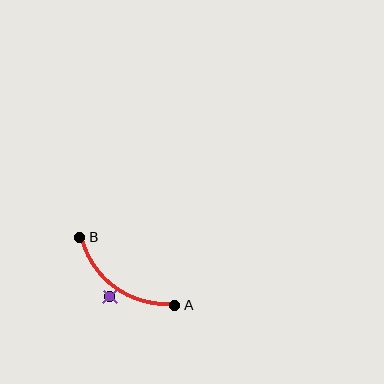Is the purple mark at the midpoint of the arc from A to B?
No — the purple mark does not lie on the arc at all. It sits slightly outside the curve.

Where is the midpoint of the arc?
The arc midpoint is the point on the curve farthest from the straight line joining A and B. It sits below and to the left of that line.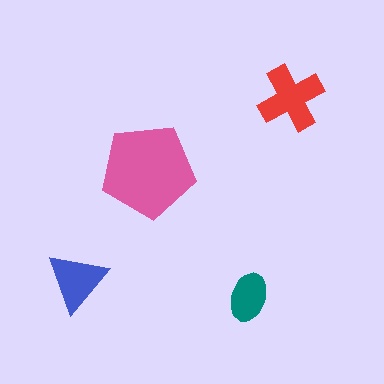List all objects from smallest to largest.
The teal ellipse, the blue triangle, the red cross, the pink pentagon.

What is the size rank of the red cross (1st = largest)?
2nd.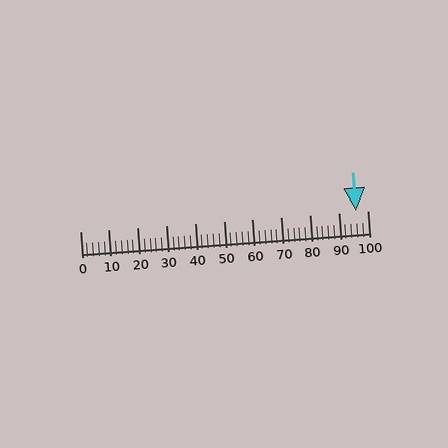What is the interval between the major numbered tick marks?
The major tick marks are spaced 10 units apart.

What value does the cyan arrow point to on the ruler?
The cyan arrow points to approximately 96.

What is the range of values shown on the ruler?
The ruler shows values from 0 to 100.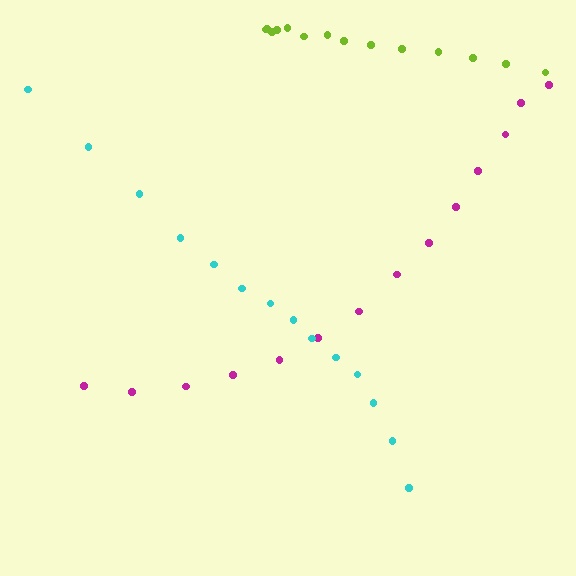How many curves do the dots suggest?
There are 3 distinct paths.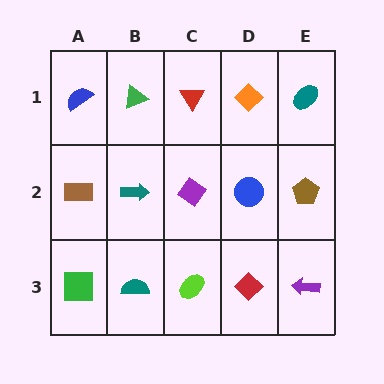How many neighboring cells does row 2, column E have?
3.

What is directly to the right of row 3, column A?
A teal semicircle.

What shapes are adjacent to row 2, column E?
A teal ellipse (row 1, column E), a purple arrow (row 3, column E), a blue circle (row 2, column D).